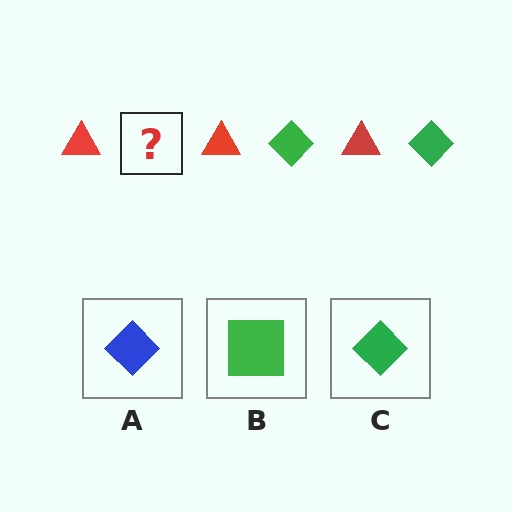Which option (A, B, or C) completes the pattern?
C.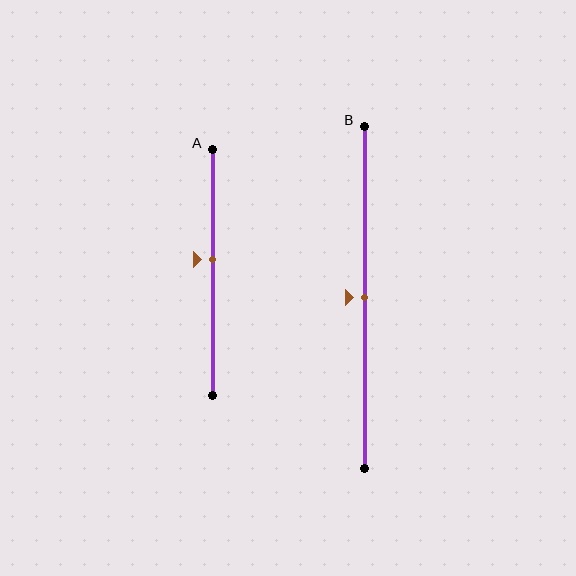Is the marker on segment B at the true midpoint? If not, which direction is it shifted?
Yes, the marker on segment B is at the true midpoint.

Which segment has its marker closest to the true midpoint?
Segment B has its marker closest to the true midpoint.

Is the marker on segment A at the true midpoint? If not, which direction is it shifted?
No, the marker on segment A is shifted upward by about 5% of the segment length.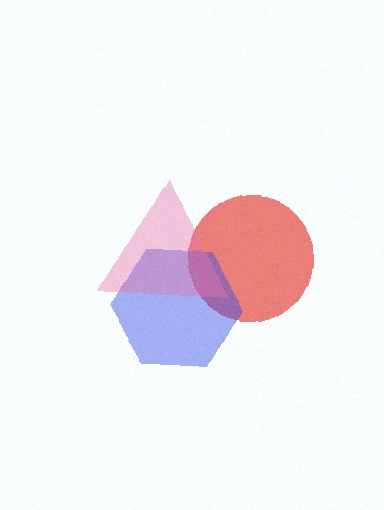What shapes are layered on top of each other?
The layered shapes are: a red circle, a blue hexagon, a pink triangle.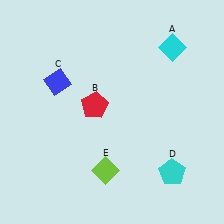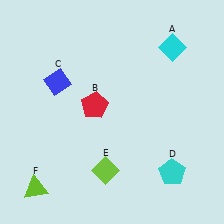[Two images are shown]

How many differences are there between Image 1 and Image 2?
There is 1 difference between the two images.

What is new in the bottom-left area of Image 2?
A lime triangle (F) was added in the bottom-left area of Image 2.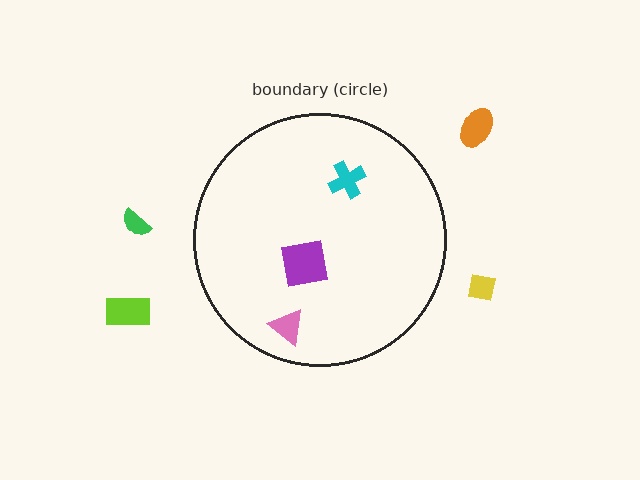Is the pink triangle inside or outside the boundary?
Inside.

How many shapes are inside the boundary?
3 inside, 4 outside.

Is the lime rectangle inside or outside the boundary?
Outside.